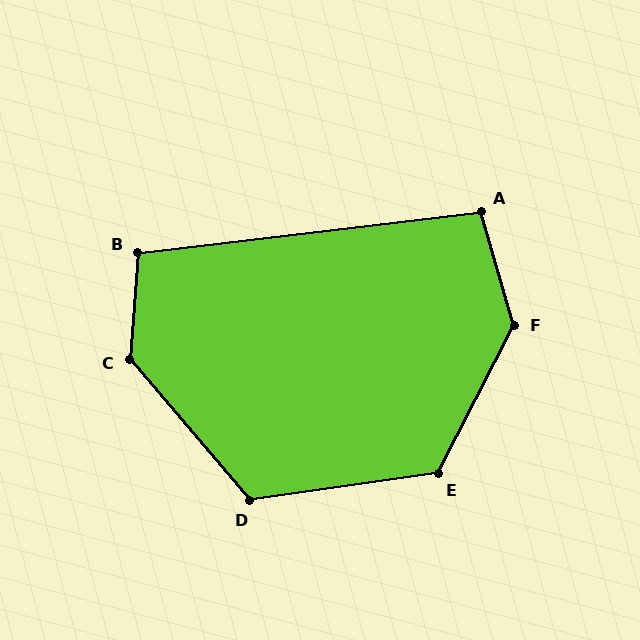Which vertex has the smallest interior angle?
A, at approximately 99 degrees.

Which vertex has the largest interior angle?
F, at approximately 137 degrees.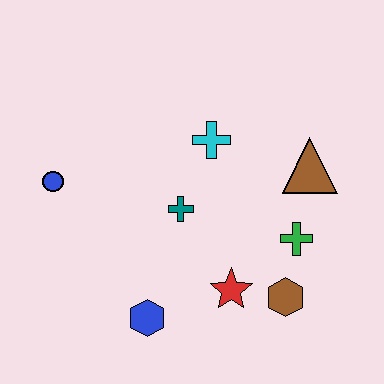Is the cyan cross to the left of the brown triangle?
Yes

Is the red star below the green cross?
Yes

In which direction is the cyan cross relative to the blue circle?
The cyan cross is to the right of the blue circle.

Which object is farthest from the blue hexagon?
The brown triangle is farthest from the blue hexagon.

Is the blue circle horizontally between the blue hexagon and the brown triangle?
No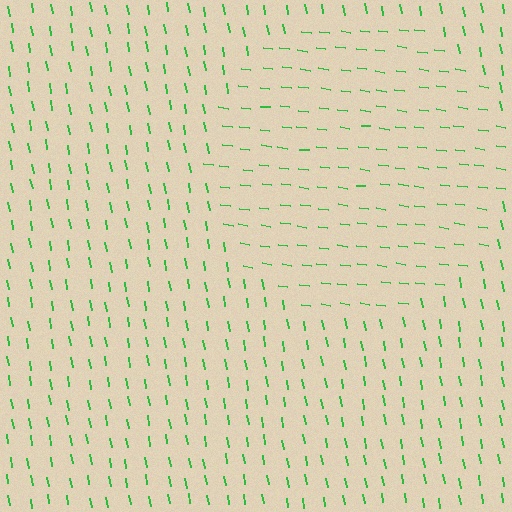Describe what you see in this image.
The image is filled with small green line segments. A circle region in the image has lines oriented differently from the surrounding lines, creating a visible texture boundary.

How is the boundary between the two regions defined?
The boundary is defined purely by a change in line orientation (approximately 73 degrees difference). All lines are the same color and thickness.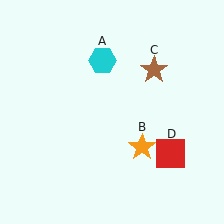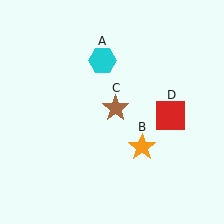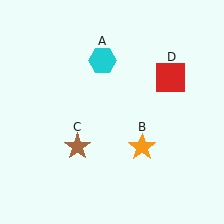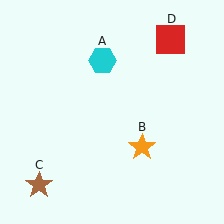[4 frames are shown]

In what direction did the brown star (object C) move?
The brown star (object C) moved down and to the left.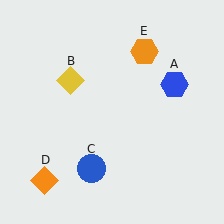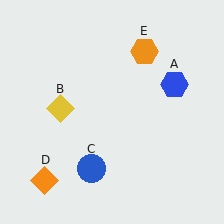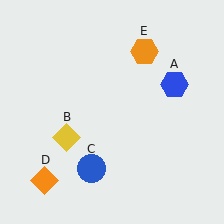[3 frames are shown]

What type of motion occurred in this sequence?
The yellow diamond (object B) rotated counterclockwise around the center of the scene.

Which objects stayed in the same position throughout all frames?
Blue hexagon (object A) and blue circle (object C) and orange diamond (object D) and orange hexagon (object E) remained stationary.